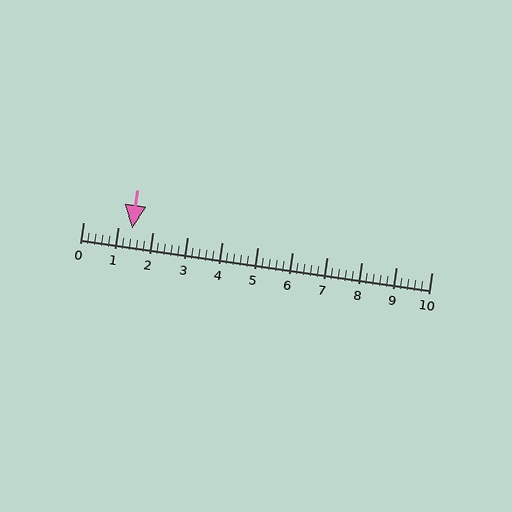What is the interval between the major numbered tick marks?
The major tick marks are spaced 1 units apart.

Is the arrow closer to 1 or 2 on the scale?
The arrow is closer to 1.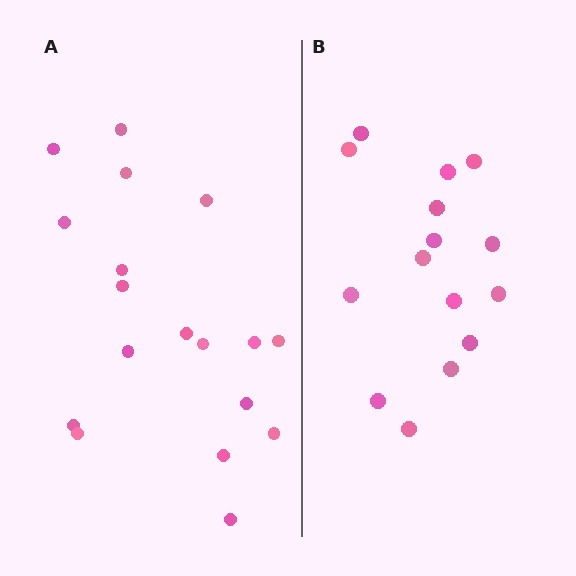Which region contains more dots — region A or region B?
Region A (the left region) has more dots.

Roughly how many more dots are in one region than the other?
Region A has just a few more — roughly 2 or 3 more dots than region B.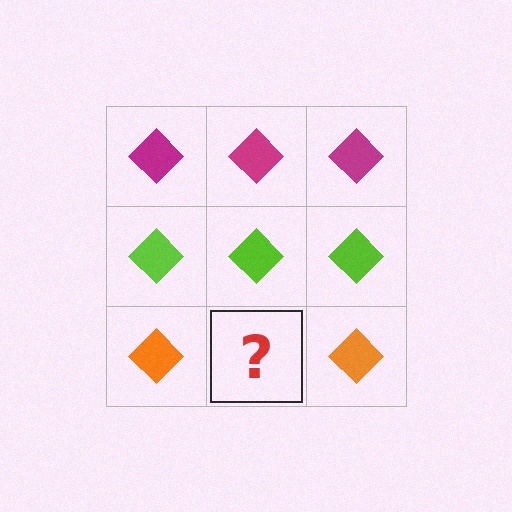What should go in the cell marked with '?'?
The missing cell should contain an orange diamond.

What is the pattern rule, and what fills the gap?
The rule is that each row has a consistent color. The gap should be filled with an orange diamond.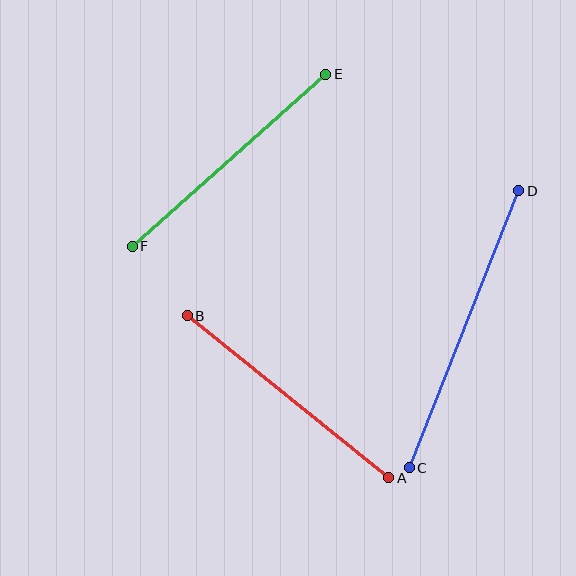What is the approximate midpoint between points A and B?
The midpoint is at approximately (288, 397) pixels.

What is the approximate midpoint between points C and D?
The midpoint is at approximately (464, 329) pixels.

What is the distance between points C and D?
The distance is approximately 298 pixels.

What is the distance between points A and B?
The distance is approximately 258 pixels.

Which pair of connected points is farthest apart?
Points C and D are farthest apart.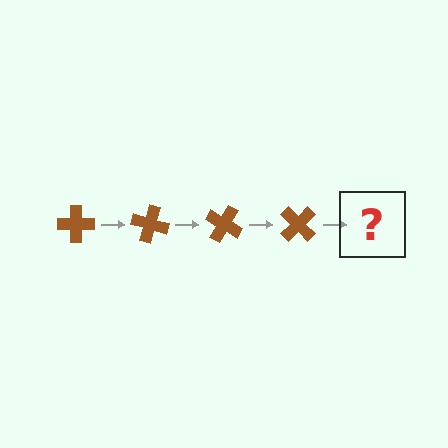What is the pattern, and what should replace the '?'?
The pattern is that the cross rotates 15 degrees each step. The '?' should be a brown cross rotated 60 degrees.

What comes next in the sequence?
The next element should be a brown cross rotated 60 degrees.